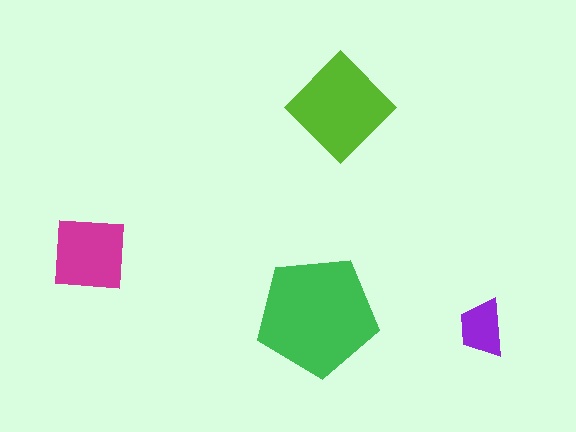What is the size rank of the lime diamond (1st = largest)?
2nd.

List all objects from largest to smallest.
The green pentagon, the lime diamond, the magenta square, the purple trapezoid.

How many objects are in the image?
There are 4 objects in the image.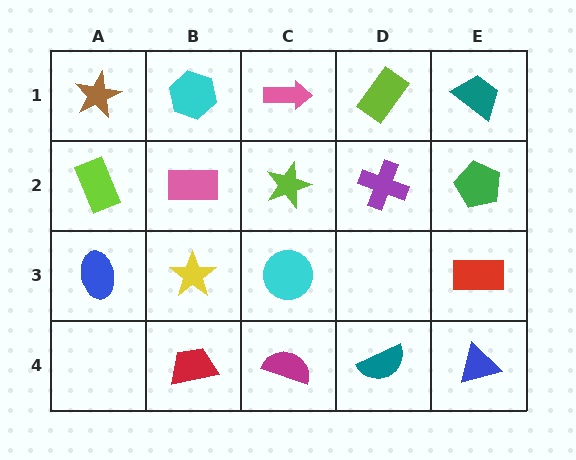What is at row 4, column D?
A teal semicircle.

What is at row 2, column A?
A lime rectangle.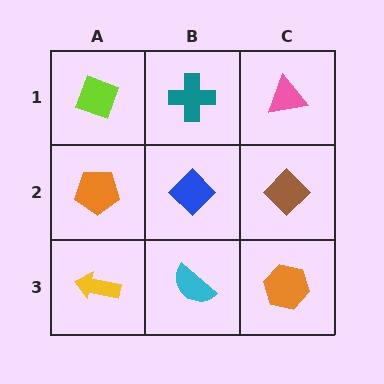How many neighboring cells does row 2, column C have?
3.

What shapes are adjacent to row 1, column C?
A brown diamond (row 2, column C), a teal cross (row 1, column B).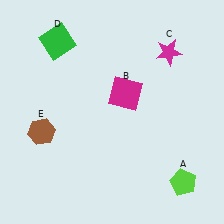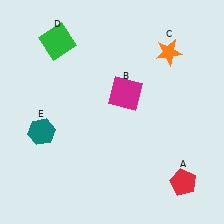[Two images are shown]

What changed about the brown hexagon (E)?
In Image 1, E is brown. In Image 2, it changed to teal.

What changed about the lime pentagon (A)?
In Image 1, A is lime. In Image 2, it changed to red.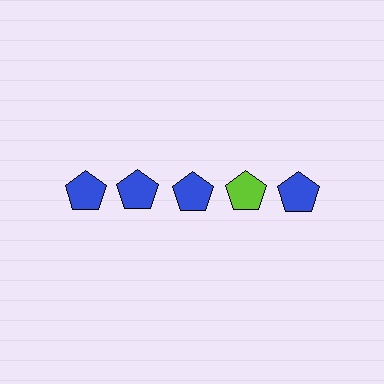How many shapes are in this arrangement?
There are 5 shapes arranged in a grid pattern.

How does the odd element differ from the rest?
It has a different color: lime instead of blue.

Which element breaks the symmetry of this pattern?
The lime pentagon in the top row, second from right column breaks the symmetry. All other shapes are blue pentagons.